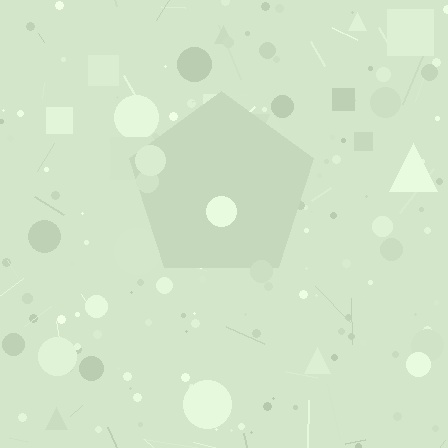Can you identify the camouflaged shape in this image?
The camouflaged shape is a pentagon.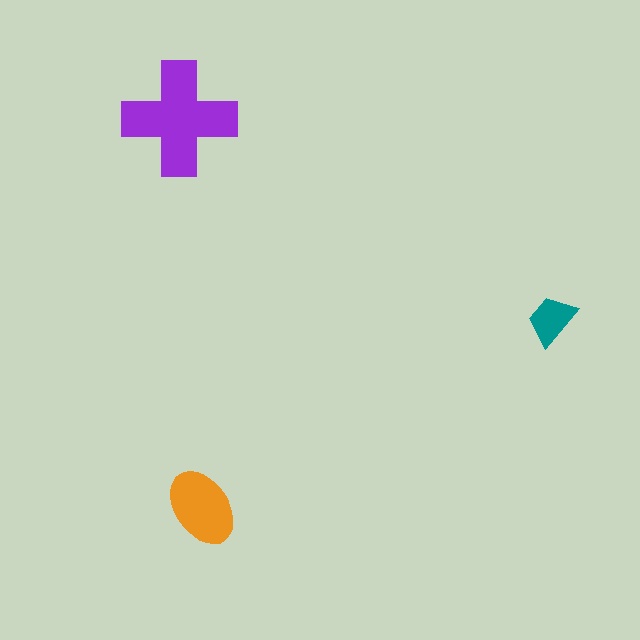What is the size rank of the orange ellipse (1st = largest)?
2nd.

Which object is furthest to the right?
The teal trapezoid is rightmost.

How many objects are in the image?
There are 3 objects in the image.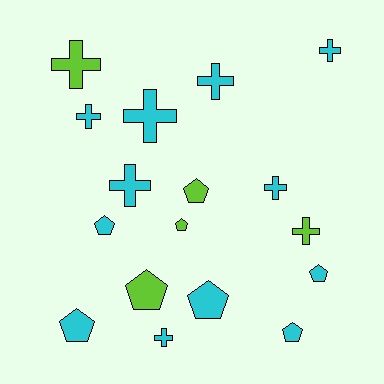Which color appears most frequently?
Cyan, with 12 objects.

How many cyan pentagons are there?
There are 5 cyan pentagons.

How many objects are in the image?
There are 17 objects.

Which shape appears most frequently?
Cross, with 9 objects.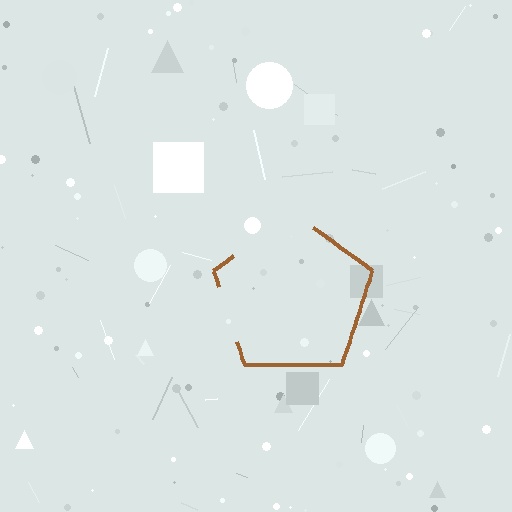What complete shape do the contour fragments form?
The contour fragments form a pentagon.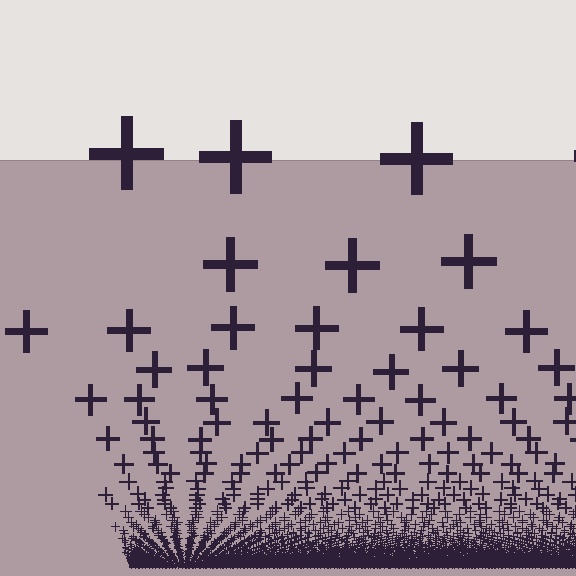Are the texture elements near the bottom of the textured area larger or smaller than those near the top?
Smaller. The gradient is inverted — elements near the bottom are smaller and denser.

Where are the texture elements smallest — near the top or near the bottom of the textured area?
Near the bottom.